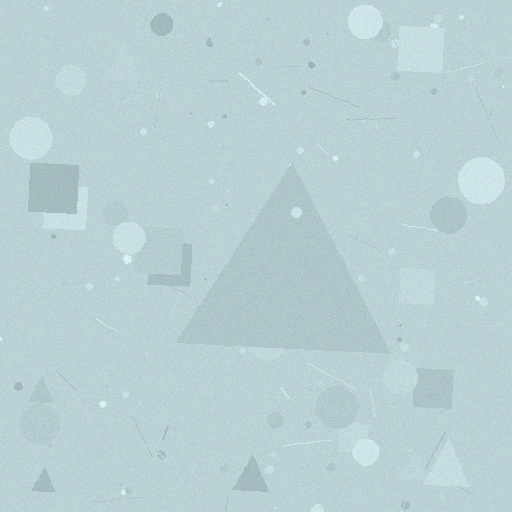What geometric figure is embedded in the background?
A triangle is embedded in the background.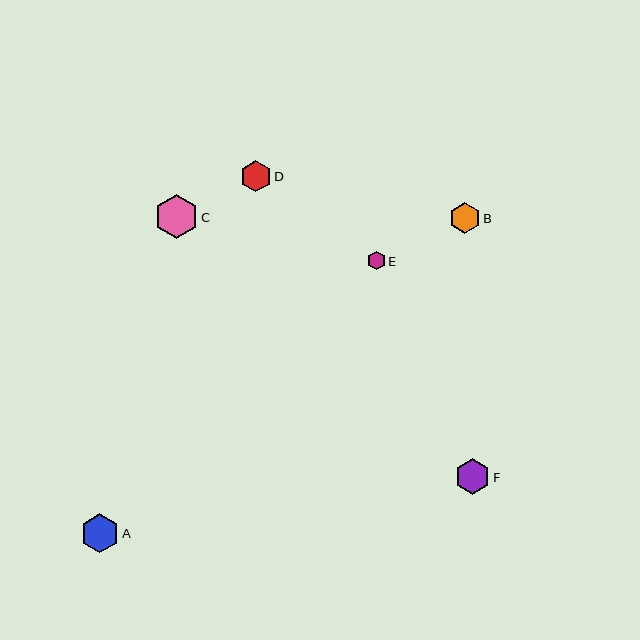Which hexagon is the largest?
Hexagon C is the largest with a size of approximately 44 pixels.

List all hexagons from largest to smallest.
From largest to smallest: C, A, F, B, D, E.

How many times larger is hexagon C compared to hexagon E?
Hexagon C is approximately 2.4 times the size of hexagon E.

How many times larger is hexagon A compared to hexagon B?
Hexagon A is approximately 1.3 times the size of hexagon B.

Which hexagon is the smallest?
Hexagon E is the smallest with a size of approximately 18 pixels.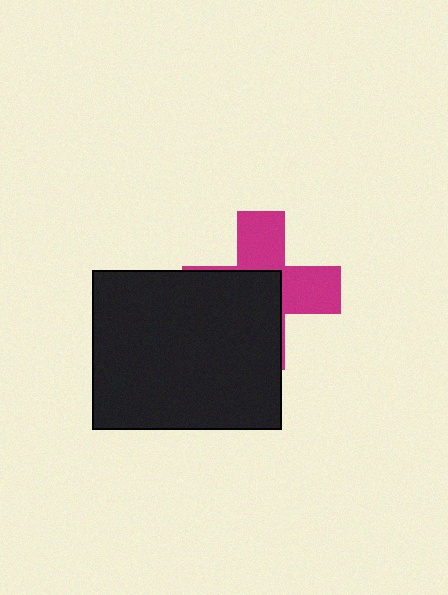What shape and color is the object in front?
The object in front is a black rectangle.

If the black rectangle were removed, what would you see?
You would see the complete magenta cross.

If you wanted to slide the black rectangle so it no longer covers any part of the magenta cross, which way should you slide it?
Slide it toward the lower-left — that is the most direct way to separate the two shapes.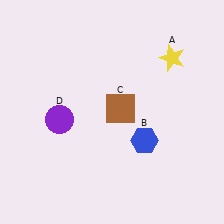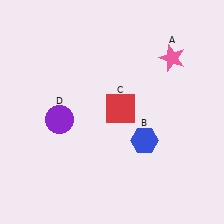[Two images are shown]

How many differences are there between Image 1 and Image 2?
There are 2 differences between the two images.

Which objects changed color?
A changed from yellow to pink. C changed from brown to red.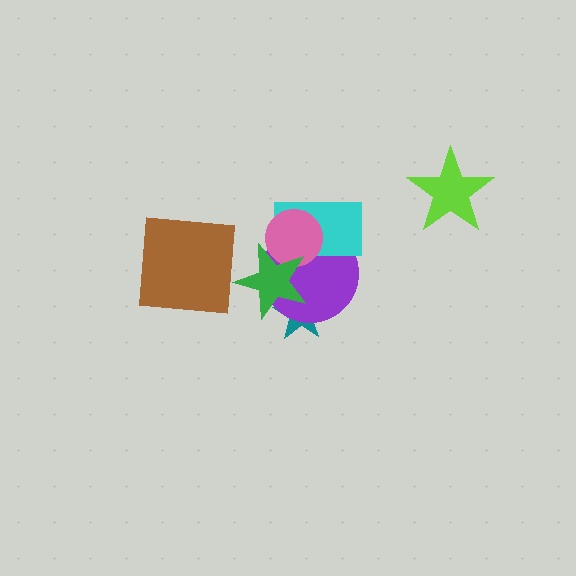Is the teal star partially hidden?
Yes, it is partially covered by another shape.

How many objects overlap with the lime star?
0 objects overlap with the lime star.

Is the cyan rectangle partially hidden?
Yes, it is partially covered by another shape.